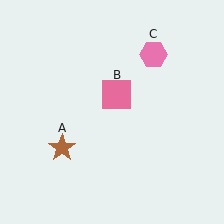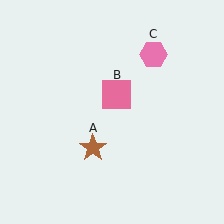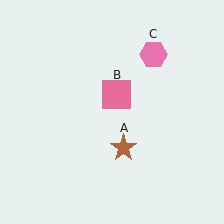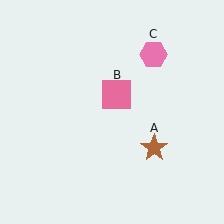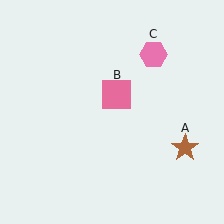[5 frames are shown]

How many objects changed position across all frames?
1 object changed position: brown star (object A).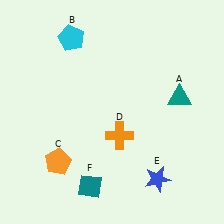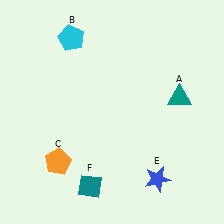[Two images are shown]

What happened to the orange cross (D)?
The orange cross (D) was removed in Image 2. It was in the bottom-right area of Image 1.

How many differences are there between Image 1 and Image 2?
There is 1 difference between the two images.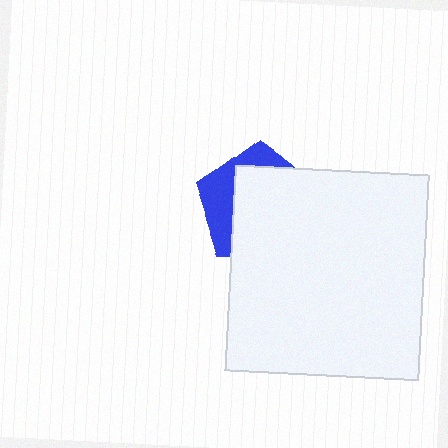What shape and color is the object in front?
The object in front is a white rectangle.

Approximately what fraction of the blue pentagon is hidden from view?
Roughly 69% of the blue pentagon is hidden behind the white rectangle.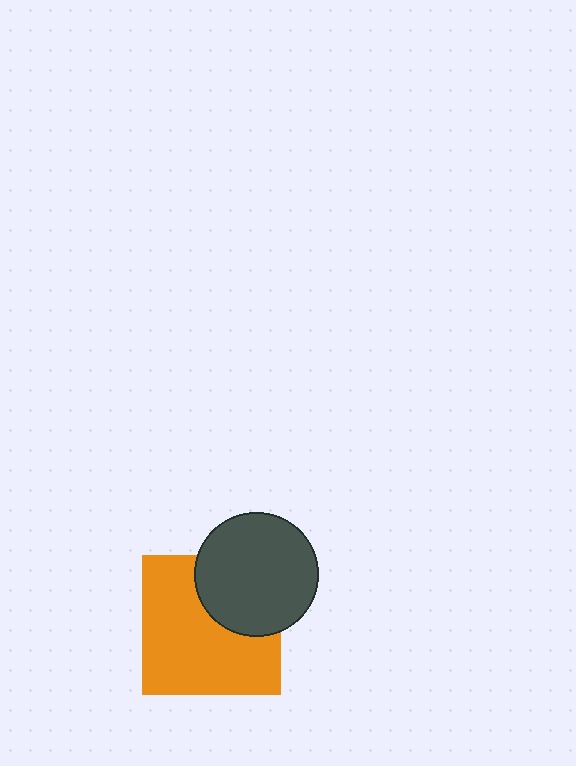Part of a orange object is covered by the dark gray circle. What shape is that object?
It is a square.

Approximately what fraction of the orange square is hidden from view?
Roughly 32% of the orange square is hidden behind the dark gray circle.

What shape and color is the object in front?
The object in front is a dark gray circle.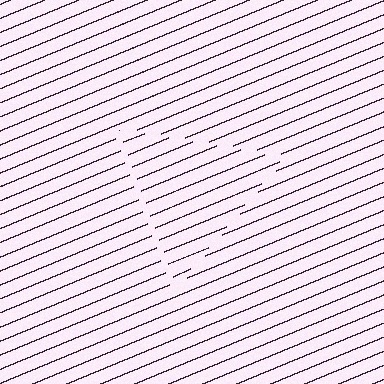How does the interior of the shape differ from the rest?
The interior of the shape contains the same grating, shifted by half a period — the contour is defined by the phase discontinuity where line-ends from the inner and outer gratings abut.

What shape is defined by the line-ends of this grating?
An illusory triangle. The interior of the shape contains the same grating, shifted by half a period — the contour is defined by the phase discontinuity where line-ends from the inner and outer gratings abut.